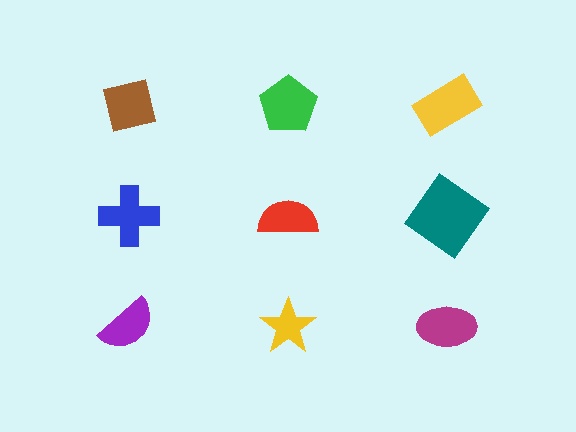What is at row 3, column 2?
A yellow star.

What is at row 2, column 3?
A teal diamond.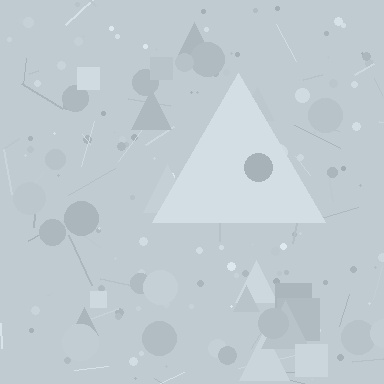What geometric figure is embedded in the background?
A triangle is embedded in the background.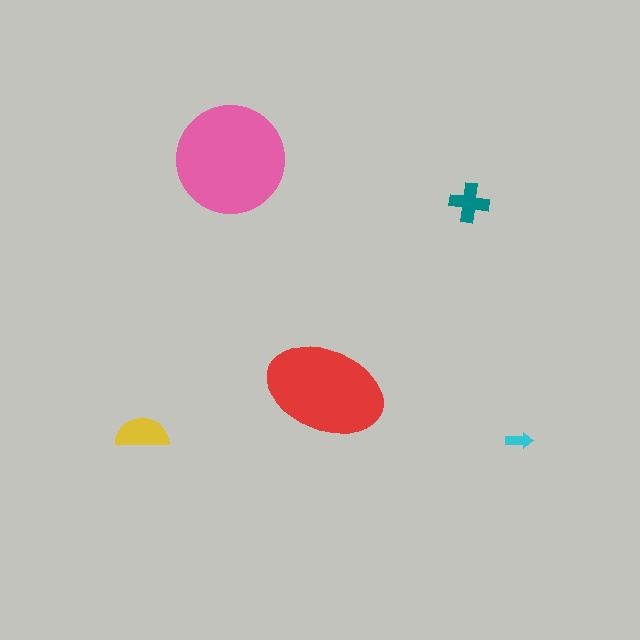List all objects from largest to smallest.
The pink circle, the red ellipse, the yellow semicircle, the teal cross, the cyan arrow.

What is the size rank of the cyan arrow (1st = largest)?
5th.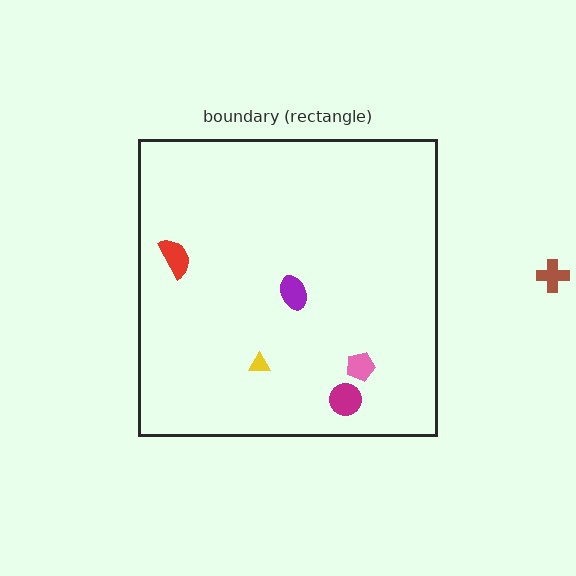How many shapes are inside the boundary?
5 inside, 1 outside.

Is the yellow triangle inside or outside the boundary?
Inside.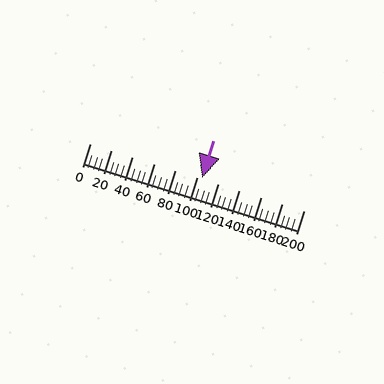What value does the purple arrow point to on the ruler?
The purple arrow points to approximately 105.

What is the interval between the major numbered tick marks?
The major tick marks are spaced 20 units apart.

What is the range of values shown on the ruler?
The ruler shows values from 0 to 200.